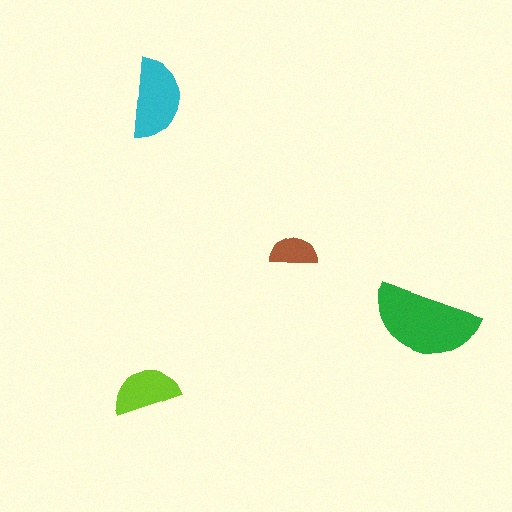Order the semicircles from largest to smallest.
the green one, the cyan one, the lime one, the brown one.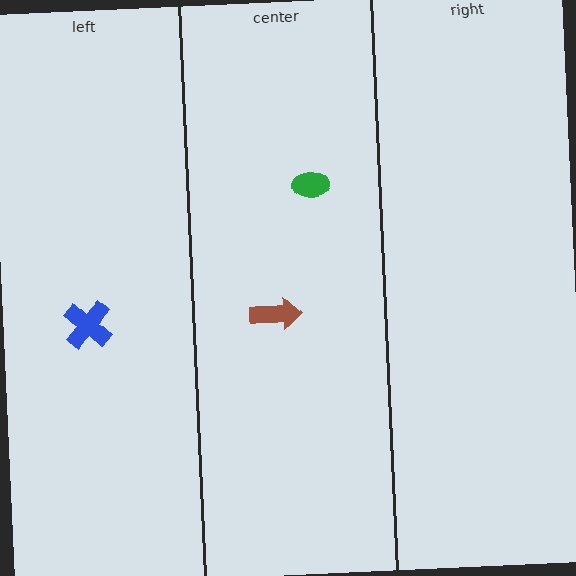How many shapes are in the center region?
2.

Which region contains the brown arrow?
The center region.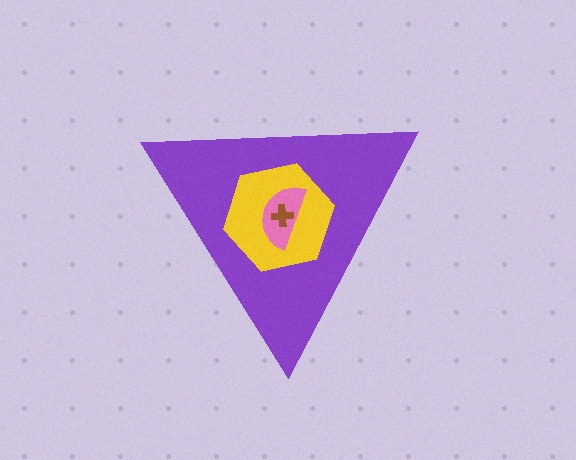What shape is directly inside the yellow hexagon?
The pink semicircle.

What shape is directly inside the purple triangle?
The yellow hexagon.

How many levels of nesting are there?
4.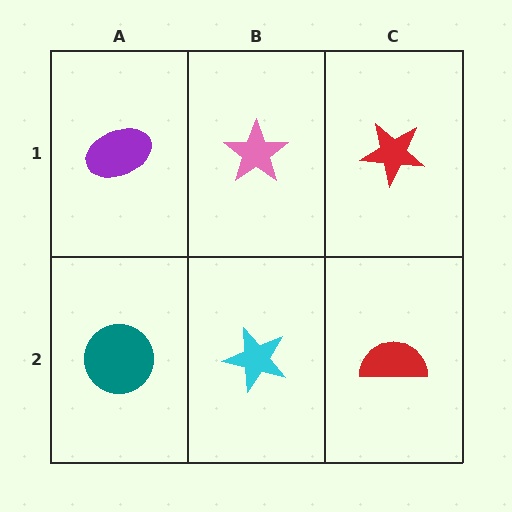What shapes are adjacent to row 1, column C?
A red semicircle (row 2, column C), a pink star (row 1, column B).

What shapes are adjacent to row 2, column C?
A red star (row 1, column C), a cyan star (row 2, column B).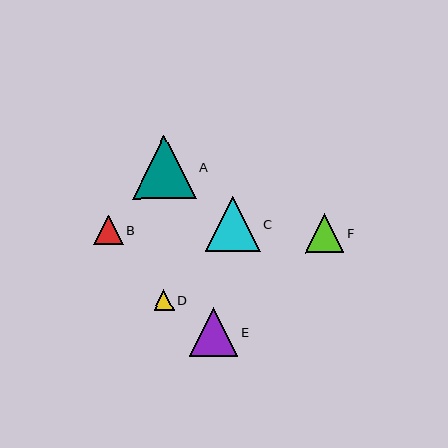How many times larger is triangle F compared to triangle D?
Triangle F is approximately 1.9 times the size of triangle D.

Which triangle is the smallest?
Triangle D is the smallest with a size of approximately 20 pixels.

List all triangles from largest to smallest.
From largest to smallest: A, C, E, F, B, D.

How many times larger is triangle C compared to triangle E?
Triangle C is approximately 1.1 times the size of triangle E.